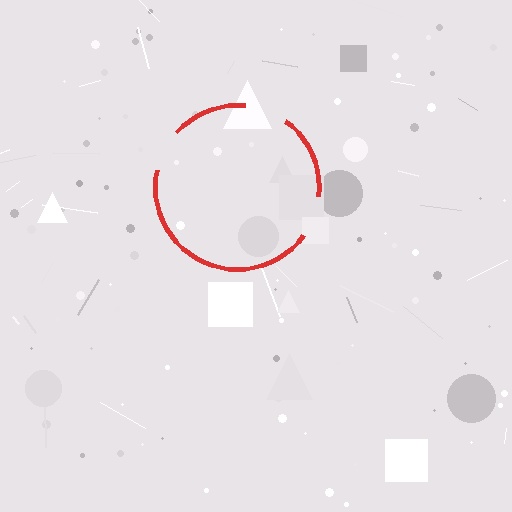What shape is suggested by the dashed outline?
The dashed outline suggests a circle.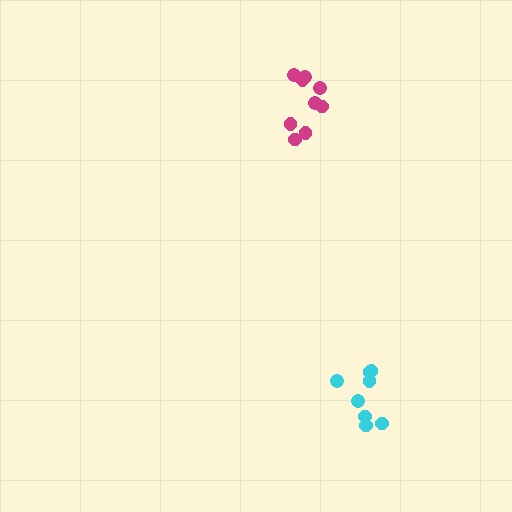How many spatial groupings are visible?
There are 2 spatial groupings.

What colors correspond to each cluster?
The clusters are colored: cyan, magenta.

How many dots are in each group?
Group 1: 8 dots, Group 2: 9 dots (17 total).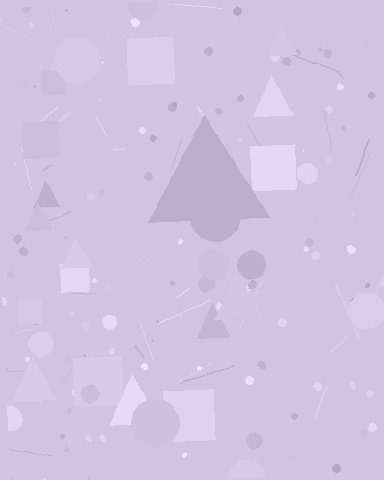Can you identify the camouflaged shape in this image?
The camouflaged shape is a triangle.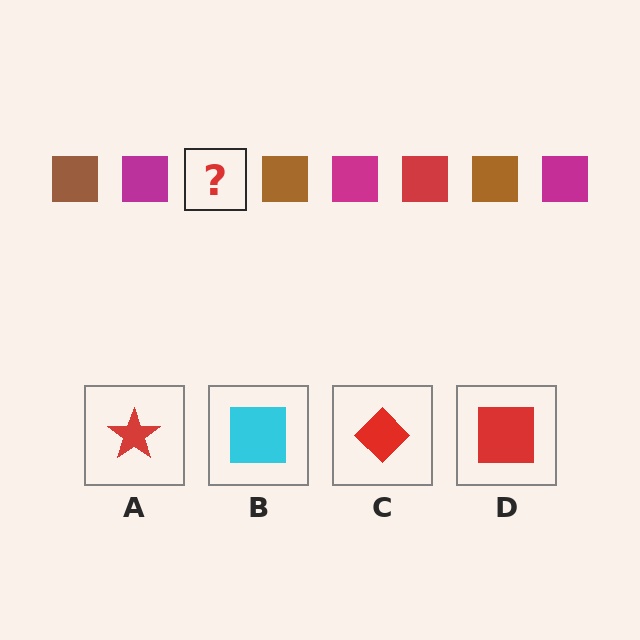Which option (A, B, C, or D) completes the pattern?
D.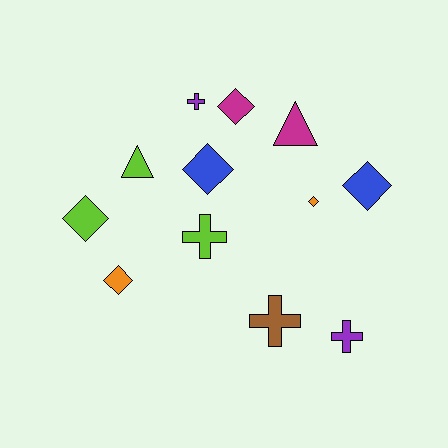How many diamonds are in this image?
There are 6 diamonds.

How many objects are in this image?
There are 12 objects.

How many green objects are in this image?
There are no green objects.